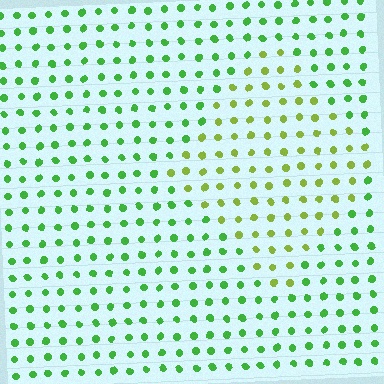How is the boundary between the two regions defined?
The boundary is defined purely by a slight shift in hue (about 36 degrees). Spacing, size, and orientation are identical on both sides.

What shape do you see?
I see a diamond.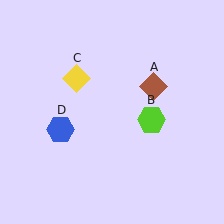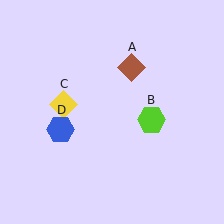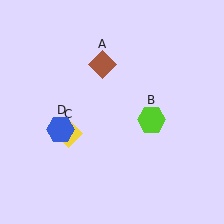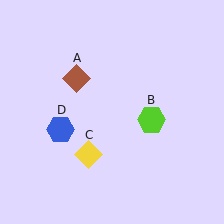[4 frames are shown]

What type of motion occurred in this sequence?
The brown diamond (object A), yellow diamond (object C) rotated counterclockwise around the center of the scene.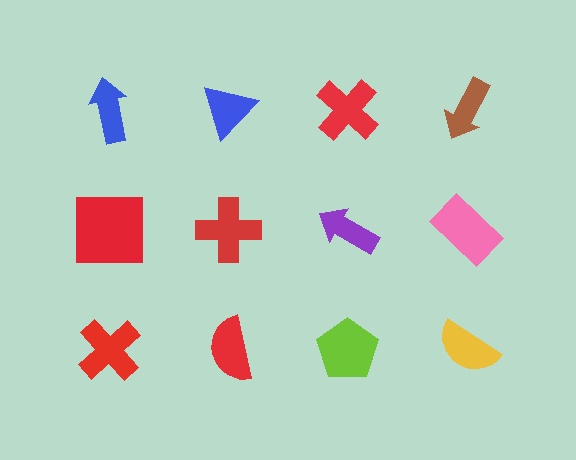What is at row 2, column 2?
A red cross.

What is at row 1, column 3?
A red cross.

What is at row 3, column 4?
A yellow semicircle.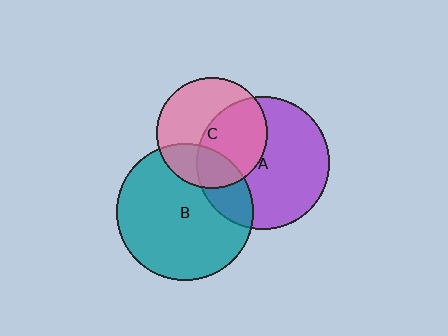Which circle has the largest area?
Circle B (teal).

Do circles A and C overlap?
Yes.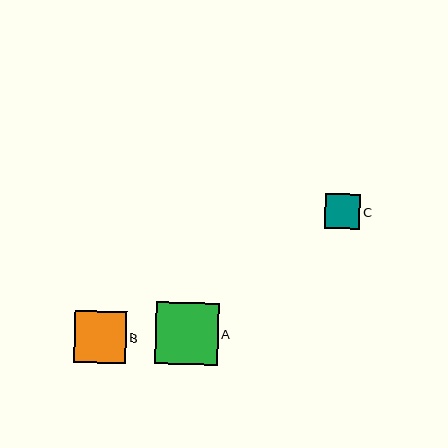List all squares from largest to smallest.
From largest to smallest: A, B, C.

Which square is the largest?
Square A is the largest with a size of approximately 63 pixels.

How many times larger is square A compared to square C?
Square A is approximately 1.8 times the size of square C.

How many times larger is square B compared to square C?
Square B is approximately 1.5 times the size of square C.